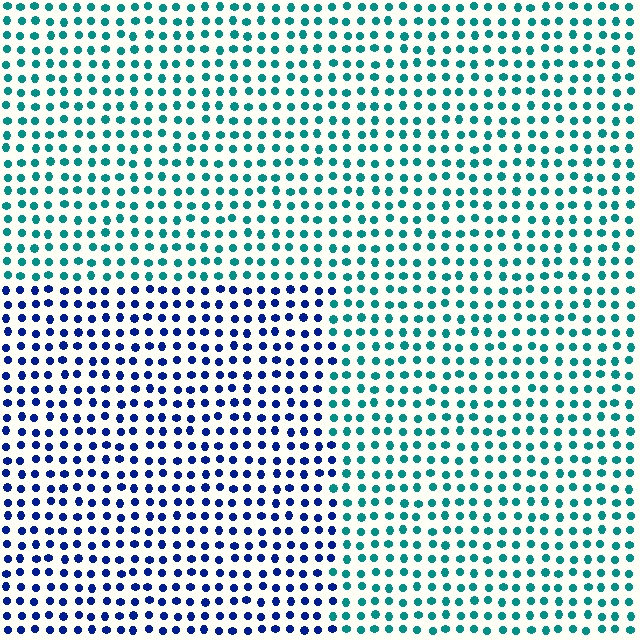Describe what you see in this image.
The image is filled with small teal elements in a uniform arrangement. A rectangle-shaped region is visible where the elements are tinted to a slightly different hue, forming a subtle color boundary.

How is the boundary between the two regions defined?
The boundary is defined purely by a slight shift in hue (about 53 degrees). Spacing, size, and orientation are identical on both sides.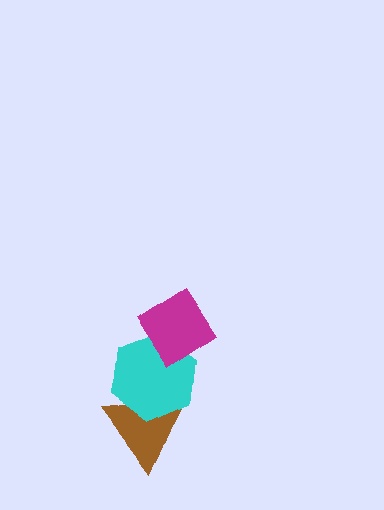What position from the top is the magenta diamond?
The magenta diamond is 1st from the top.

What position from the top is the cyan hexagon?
The cyan hexagon is 2nd from the top.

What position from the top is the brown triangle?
The brown triangle is 3rd from the top.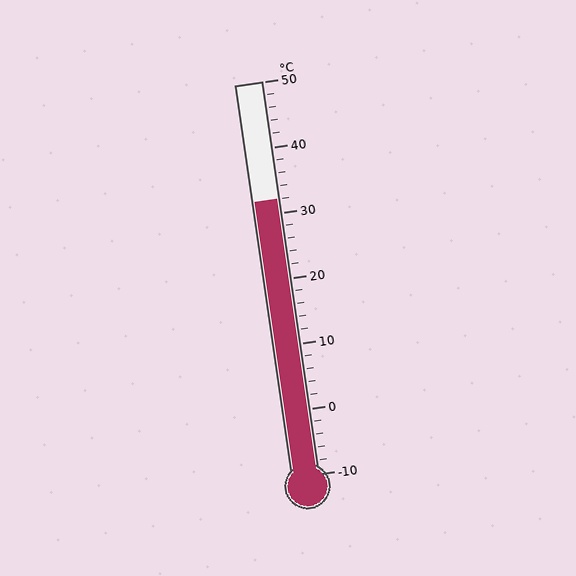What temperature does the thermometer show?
The thermometer shows approximately 32°C.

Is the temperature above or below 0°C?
The temperature is above 0°C.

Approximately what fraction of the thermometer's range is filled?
The thermometer is filled to approximately 70% of its range.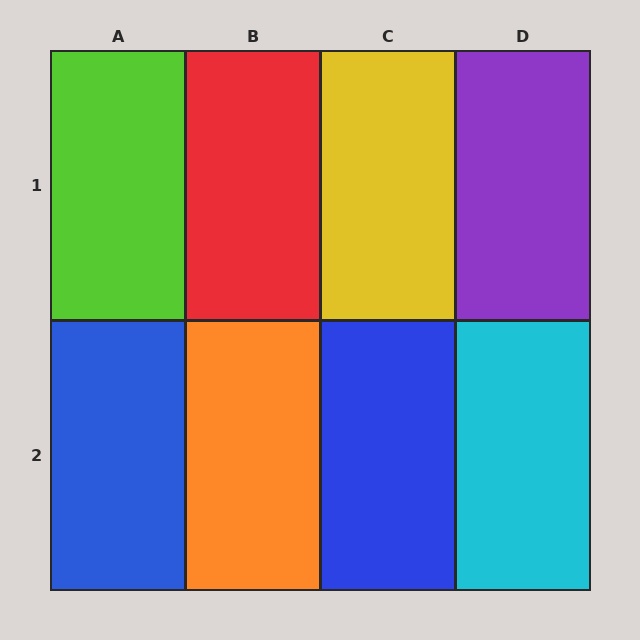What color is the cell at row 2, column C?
Blue.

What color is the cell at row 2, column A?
Blue.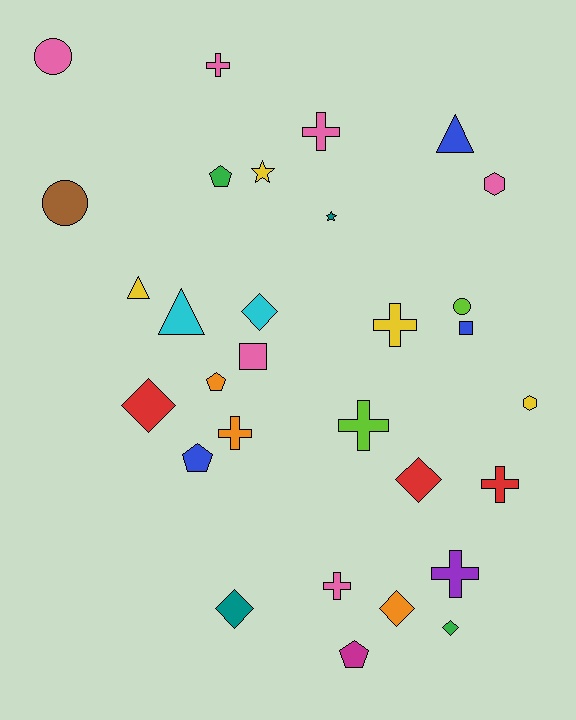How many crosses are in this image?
There are 8 crosses.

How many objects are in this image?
There are 30 objects.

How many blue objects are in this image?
There are 3 blue objects.